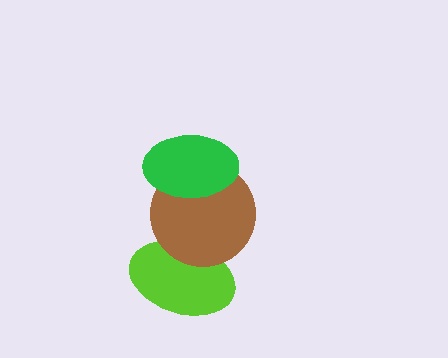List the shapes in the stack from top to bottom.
From top to bottom: the green ellipse, the brown circle, the lime ellipse.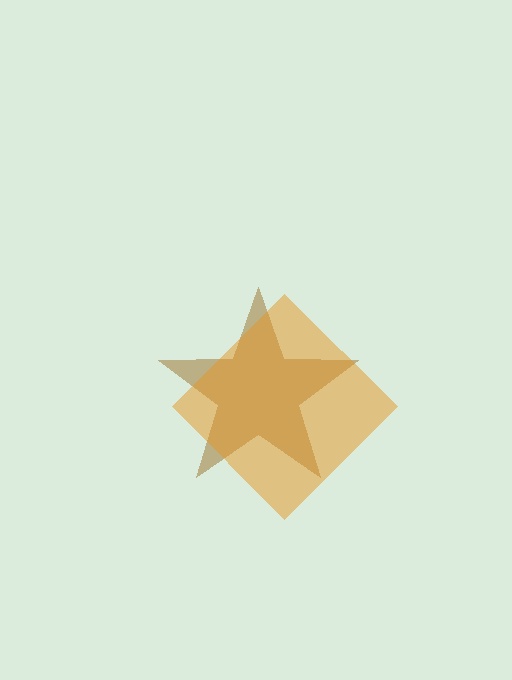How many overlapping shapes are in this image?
There are 2 overlapping shapes in the image.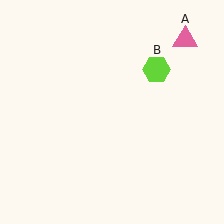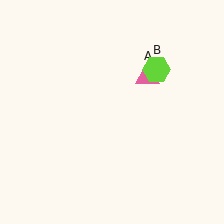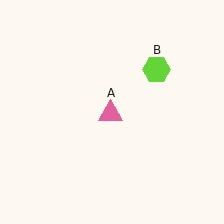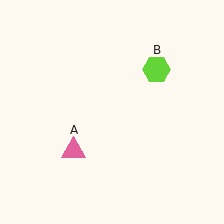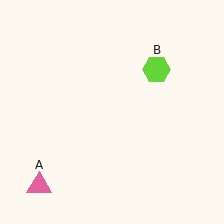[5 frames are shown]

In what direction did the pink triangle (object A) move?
The pink triangle (object A) moved down and to the left.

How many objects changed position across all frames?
1 object changed position: pink triangle (object A).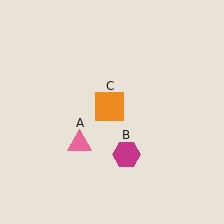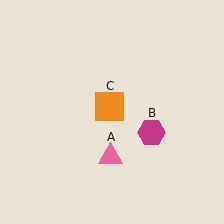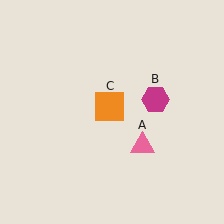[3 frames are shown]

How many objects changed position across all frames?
2 objects changed position: pink triangle (object A), magenta hexagon (object B).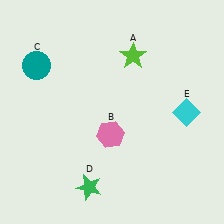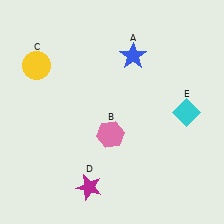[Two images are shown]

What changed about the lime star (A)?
In Image 1, A is lime. In Image 2, it changed to blue.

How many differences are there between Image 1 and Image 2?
There are 3 differences between the two images.